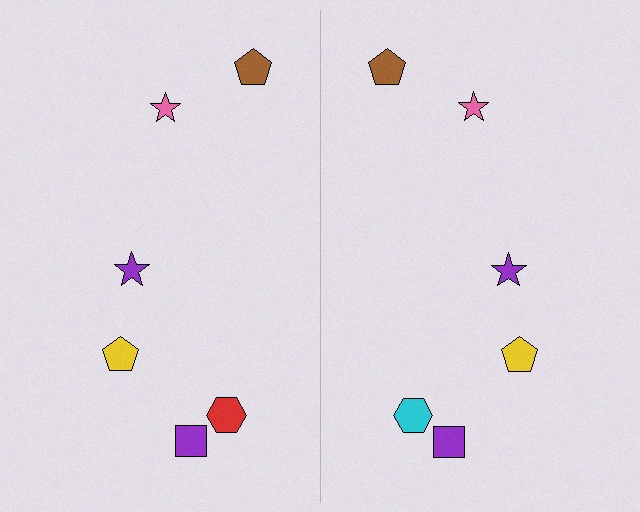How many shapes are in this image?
There are 12 shapes in this image.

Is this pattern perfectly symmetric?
No, the pattern is not perfectly symmetric. The cyan hexagon on the right side breaks the symmetry — its mirror counterpart is red.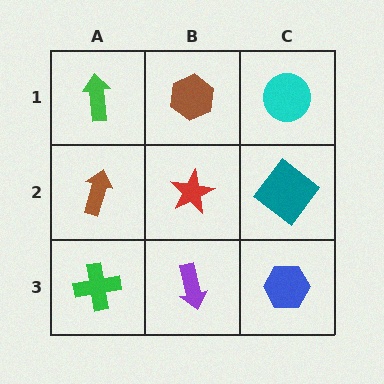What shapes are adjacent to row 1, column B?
A red star (row 2, column B), a green arrow (row 1, column A), a cyan circle (row 1, column C).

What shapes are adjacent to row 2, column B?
A brown hexagon (row 1, column B), a purple arrow (row 3, column B), a brown arrow (row 2, column A), a teal diamond (row 2, column C).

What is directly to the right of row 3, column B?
A blue hexagon.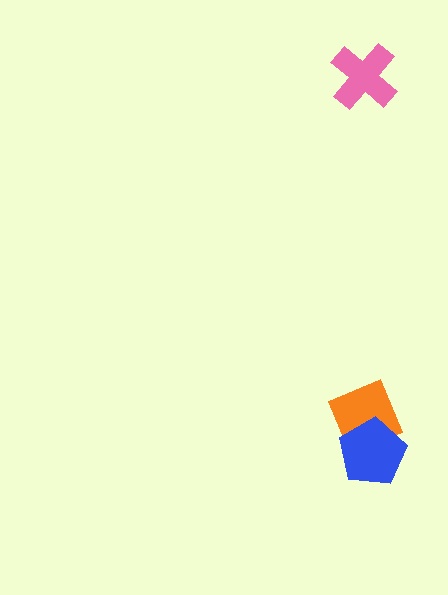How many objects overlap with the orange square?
1 object overlaps with the orange square.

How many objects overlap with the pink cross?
0 objects overlap with the pink cross.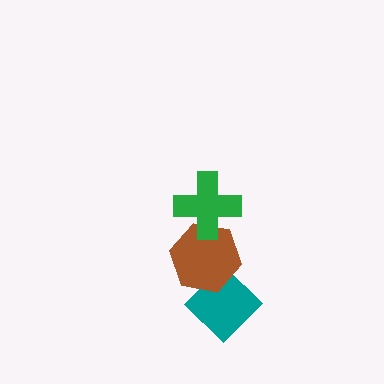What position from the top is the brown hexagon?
The brown hexagon is 2nd from the top.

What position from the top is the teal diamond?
The teal diamond is 3rd from the top.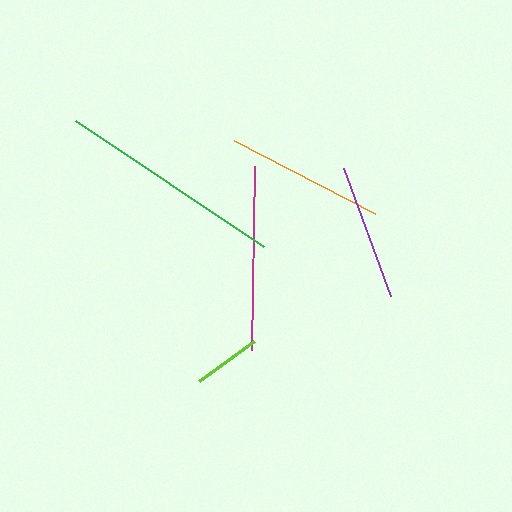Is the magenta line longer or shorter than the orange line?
The magenta line is longer than the orange line.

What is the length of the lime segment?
The lime segment is approximately 68 pixels long.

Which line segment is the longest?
The green line is the longest at approximately 227 pixels.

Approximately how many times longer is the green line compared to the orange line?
The green line is approximately 1.4 times the length of the orange line.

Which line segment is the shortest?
The lime line is the shortest at approximately 68 pixels.